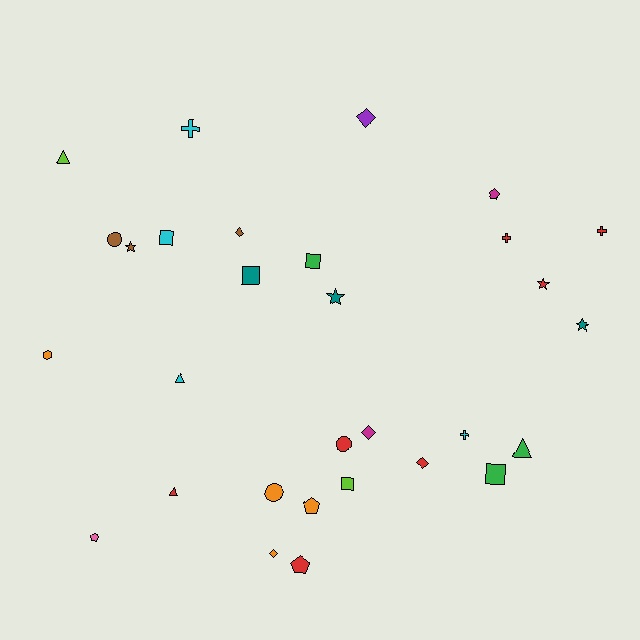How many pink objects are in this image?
There is 1 pink object.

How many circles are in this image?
There are 3 circles.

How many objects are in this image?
There are 30 objects.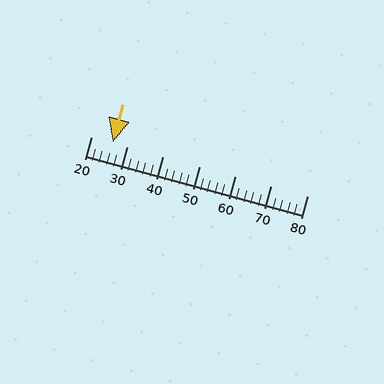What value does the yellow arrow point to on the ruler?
The yellow arrow points to approximately 26.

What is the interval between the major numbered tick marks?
The major tick marks are spaced 10 units apart.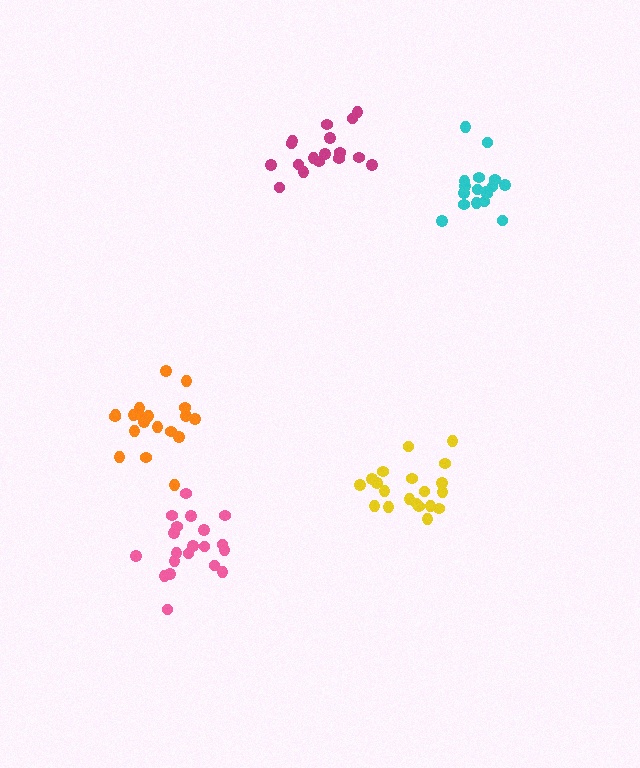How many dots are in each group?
Group 1: 17 dots, Group 2: 17 dots, Group 3: 20 dots, Group 4: 20 dots, Group 5: 19 dots (93 total).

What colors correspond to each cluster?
The clusters are colored: magenta, cyan, yellow, pink, orange.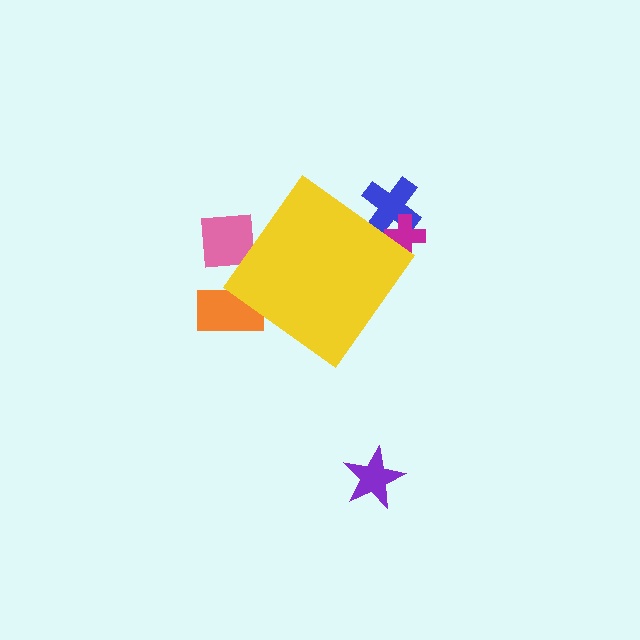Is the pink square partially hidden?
Yes, the pink square is partially hidden behind the yellow diamond.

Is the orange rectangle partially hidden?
Yes, the orange rectangle is partially hidden behind the yellow diamond.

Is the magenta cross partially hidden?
Yes, the magenta cross is partially hidden behind the yellow diamond.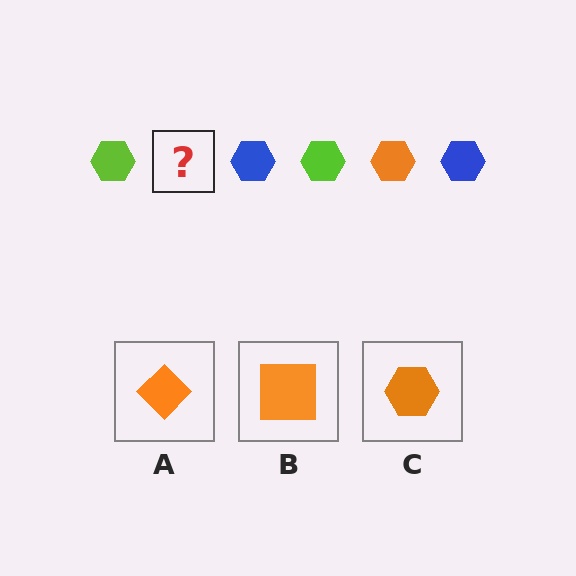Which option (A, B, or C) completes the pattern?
C.